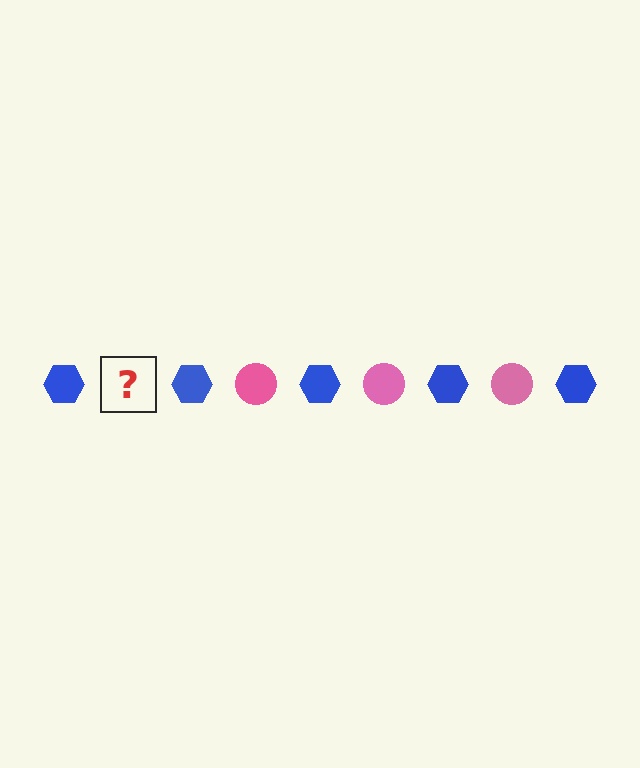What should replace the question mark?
The question mark should be replaced with a pink circle.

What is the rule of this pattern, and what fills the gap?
The rule is that the pattern alternates between blue hexagon and pink circle. The gap should be filled with a pink circle.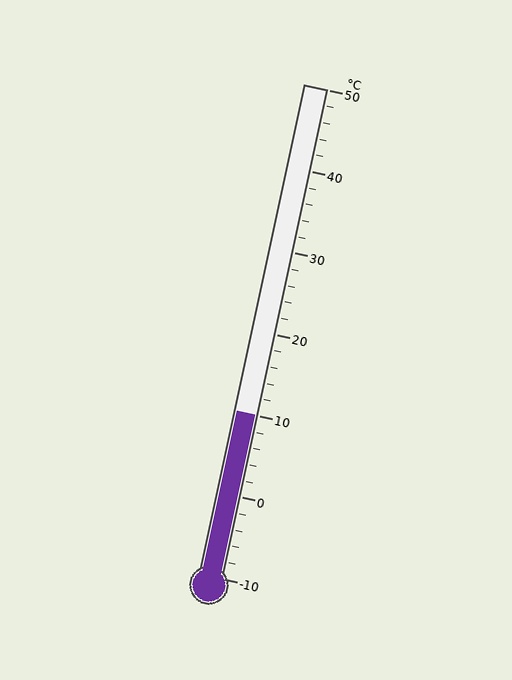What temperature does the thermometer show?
The thermometer shows approximately 10°C.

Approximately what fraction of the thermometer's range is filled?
The thermometer is filled to approximately 35% of its range.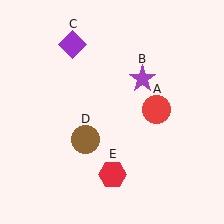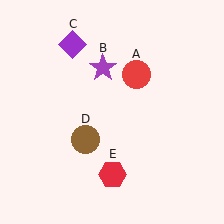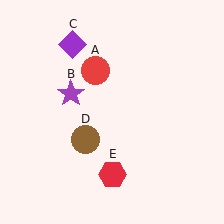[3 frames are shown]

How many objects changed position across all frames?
2 objects changed position: red circle (object A), purple star (object B).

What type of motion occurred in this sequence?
The red circle (object A), purple star (object B) rotated counterclockwise around the center of the scene.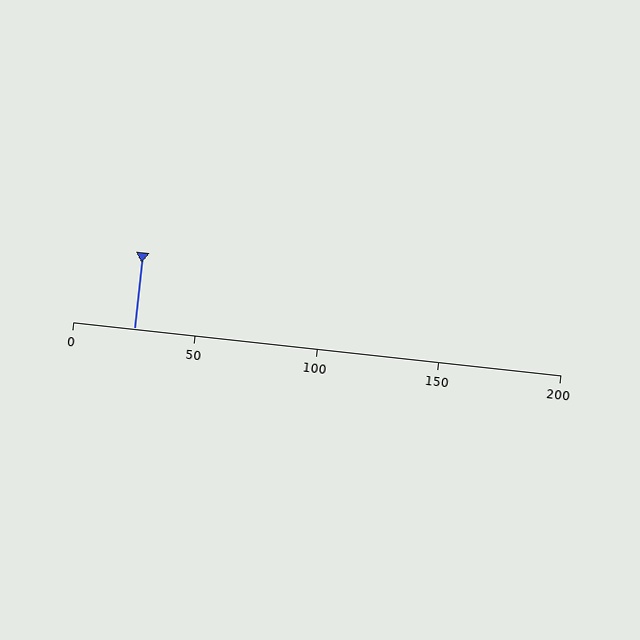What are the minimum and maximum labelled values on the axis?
The axis runs from 0 to 200.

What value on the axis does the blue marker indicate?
The marker indicates approximately 25.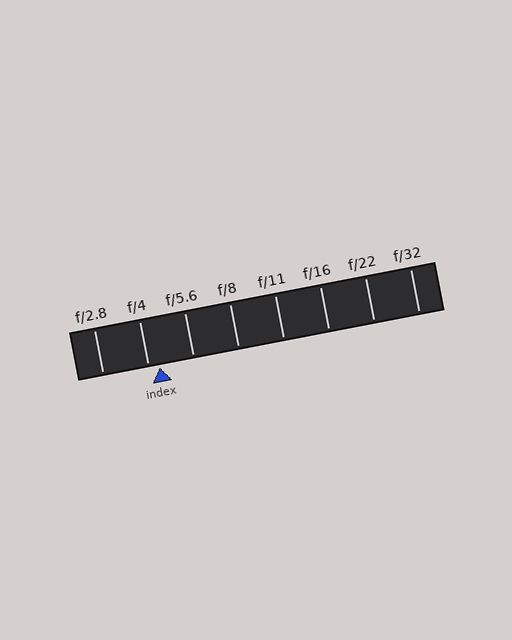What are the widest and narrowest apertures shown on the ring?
The widest aperture shown is f/2.8 and the narrowest is f/32.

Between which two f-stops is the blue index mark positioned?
The index mark is between f/4 and f/5.6.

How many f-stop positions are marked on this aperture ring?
There are 8 f-stop positions marked.